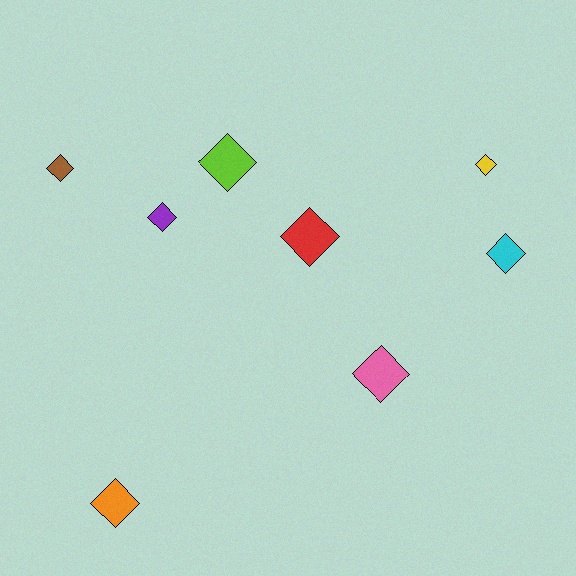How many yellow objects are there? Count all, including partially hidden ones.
There is 1 yellow object.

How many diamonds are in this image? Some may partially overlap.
There are 8 diamonds.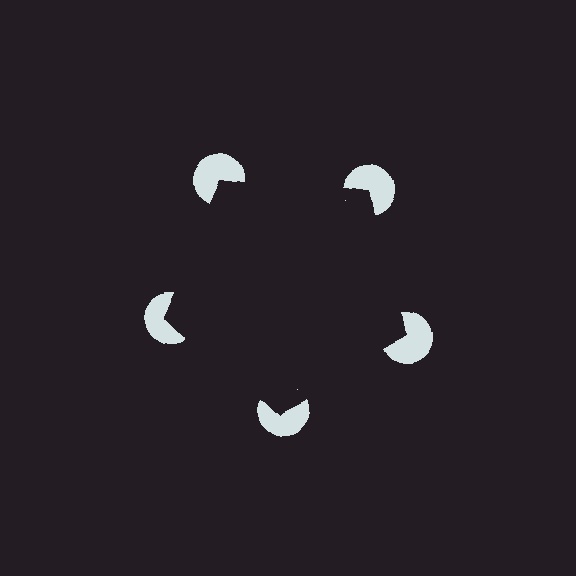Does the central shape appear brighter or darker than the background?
It typically appears slightly darker than the background, even though no actual brightness change is drawn.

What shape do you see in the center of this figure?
An illusory pentagon — its edges are inferred from the aligned wedge cuts in the pac-man discs, not physically drawn.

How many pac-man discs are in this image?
There are 5 — one at each vertex of the illusory pentagon.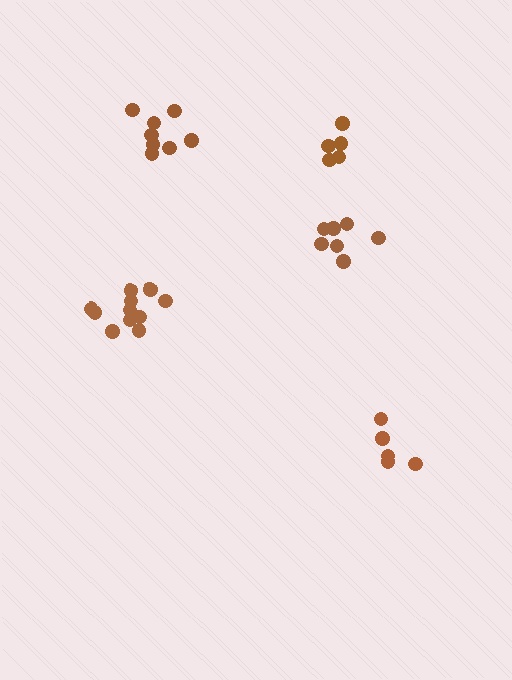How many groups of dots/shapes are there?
There are 5 groups.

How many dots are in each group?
Group 1: 5 dots, Group 2: 8 dots, Group 3: 5 dots, Group 4: 11 dots, Group 5: 7 dots (36 total).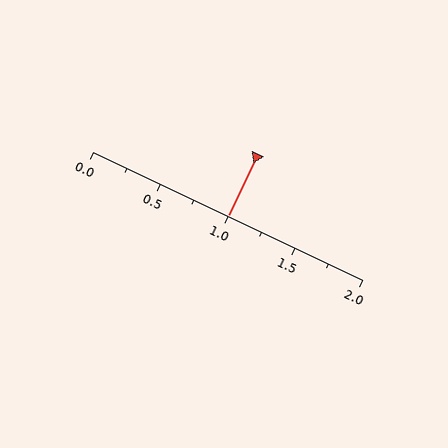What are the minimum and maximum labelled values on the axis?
The axis runs from 0.0 to 2.0.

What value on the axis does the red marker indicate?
The marker indicates approximately 1.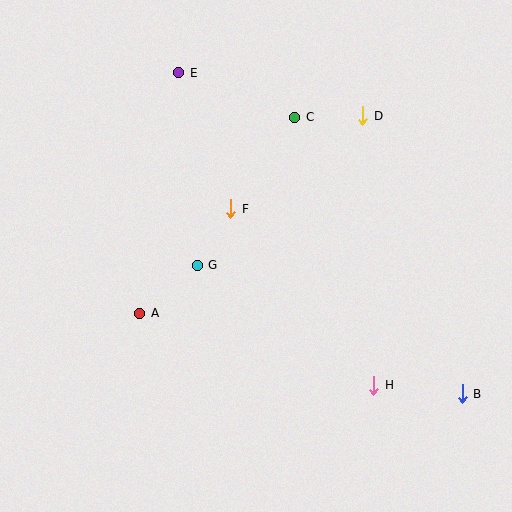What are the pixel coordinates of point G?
Point G is at (197, 265).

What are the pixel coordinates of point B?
Point B is at (462, 394).